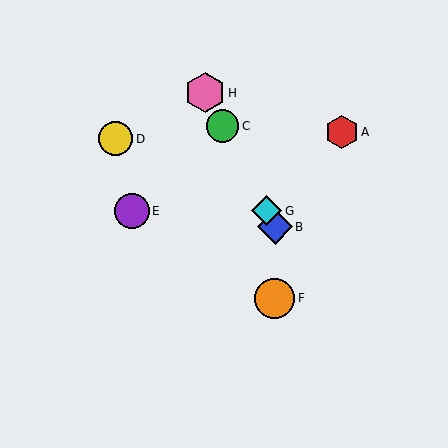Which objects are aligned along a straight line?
Objects B, C, G, H are aligned along a straight line.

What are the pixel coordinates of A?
Object A is at (342, 132).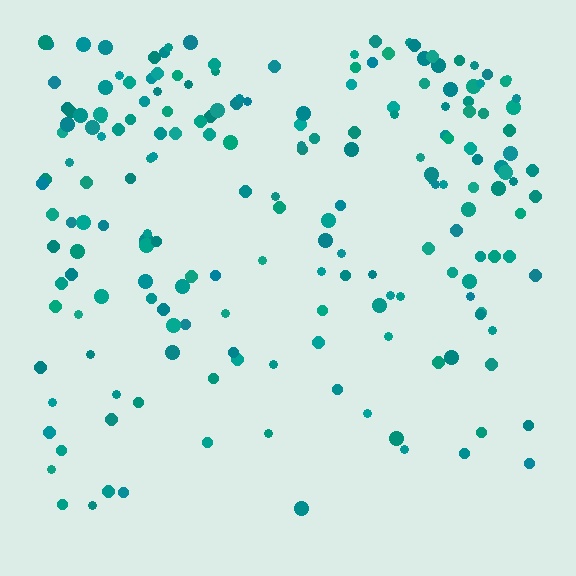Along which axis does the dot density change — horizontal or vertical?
Vertical.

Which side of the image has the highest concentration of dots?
The top.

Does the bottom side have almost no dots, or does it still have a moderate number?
Still a moderate number, just noticeably fewer than the top.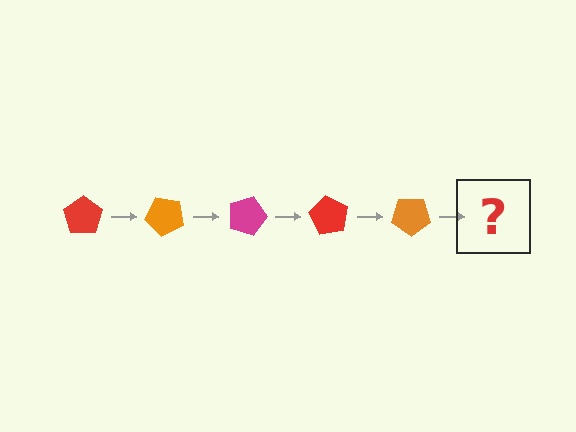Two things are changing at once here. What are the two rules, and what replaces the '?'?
The two rules are that it rotates 45 degrees each step and the color cycles through red, orange, and magenta. The '?' should be a magenta pentagon, rotated 225 degrees from the start.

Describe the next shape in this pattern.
It should be a magenta pentagon, rotated 225 degrees from the start.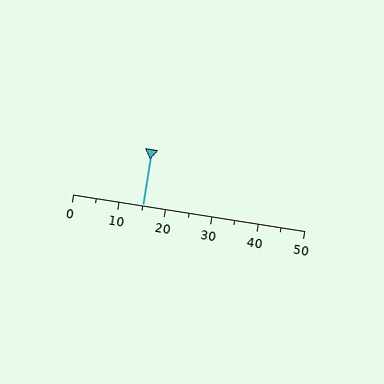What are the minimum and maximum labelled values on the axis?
The axis runs from 0 to 50.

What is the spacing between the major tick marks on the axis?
The major ticks are spaced 10 apart.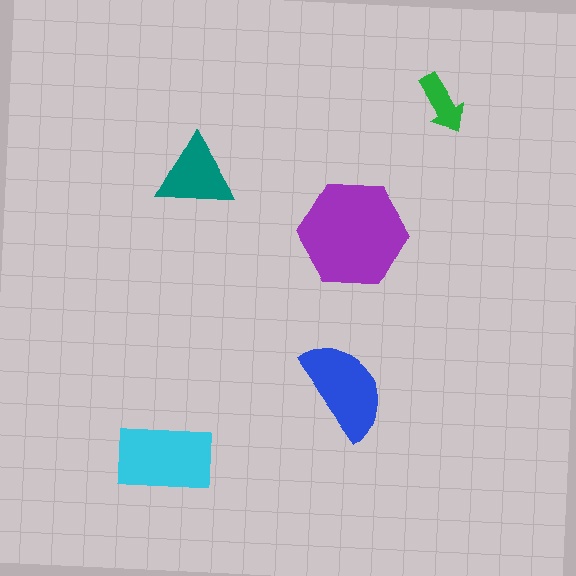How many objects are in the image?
There are 5 objects in the image.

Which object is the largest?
The purple hexagon.